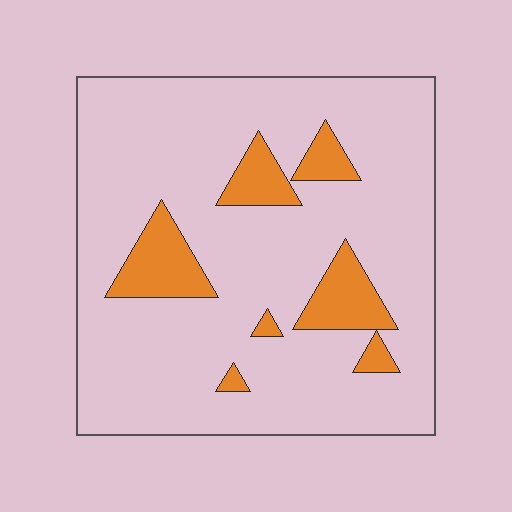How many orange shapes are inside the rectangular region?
7.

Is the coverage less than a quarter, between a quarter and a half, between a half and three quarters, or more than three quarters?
Less than a quarter.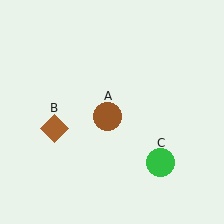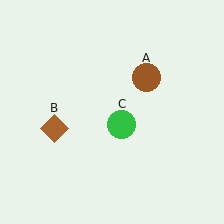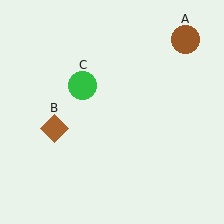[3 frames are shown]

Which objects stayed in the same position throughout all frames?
Brown diamond (object B) remained stationary.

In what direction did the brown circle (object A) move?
The brown circle (object A) moved up and to the right.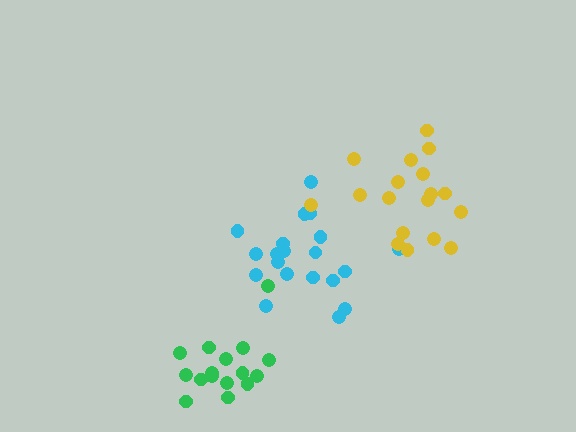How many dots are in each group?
Group 1: 20 dots, Group 2: 16 dots, Group 3: 18 dots (54 total).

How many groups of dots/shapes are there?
There are 3 groups.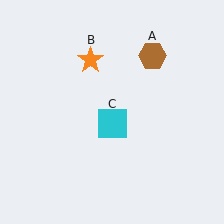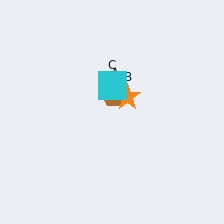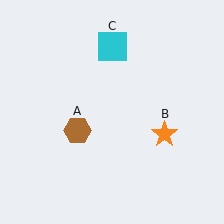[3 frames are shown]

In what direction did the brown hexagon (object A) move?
The brown hexagon (object A) moved down and to the left.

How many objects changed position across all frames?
3 objects changed position: brown hexagon (object A), orange star (object B), cyan square (object C).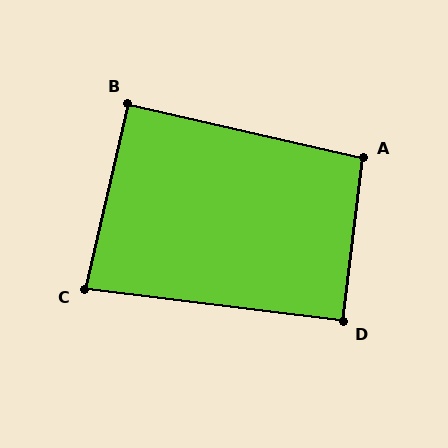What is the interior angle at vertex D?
Approximately 90 degrees (approximately right).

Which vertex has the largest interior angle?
A, at approximately 96 degrees.